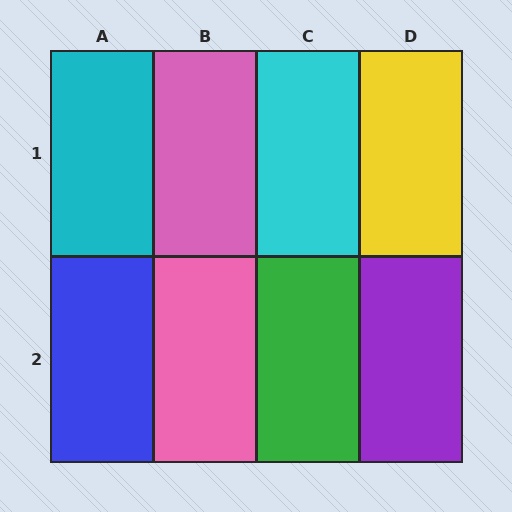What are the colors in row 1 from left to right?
Cyan, pink, cyan, yellow.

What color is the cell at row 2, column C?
Green.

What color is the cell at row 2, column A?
Blue.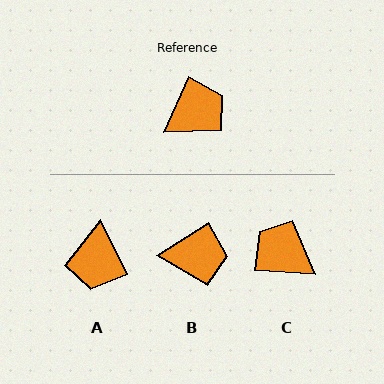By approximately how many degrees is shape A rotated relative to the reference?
Approximately 130 degrees clockwise.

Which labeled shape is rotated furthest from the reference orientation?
A, about 130 degrees away.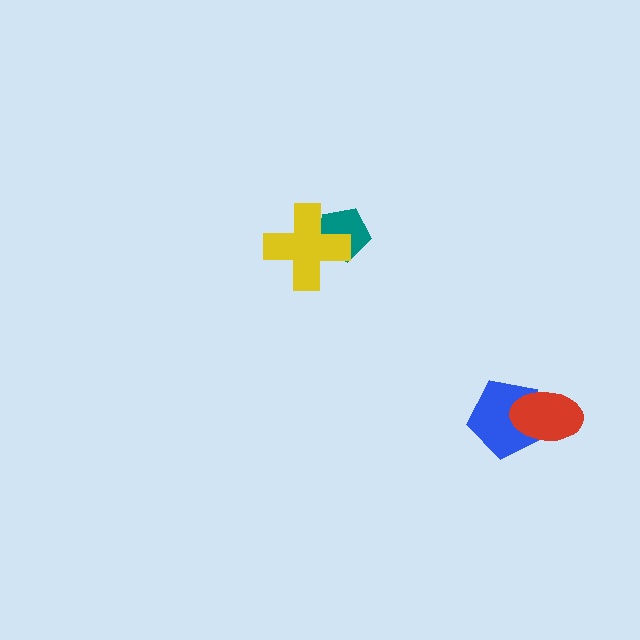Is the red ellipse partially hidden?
No, no other shape covers it.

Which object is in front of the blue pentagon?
The red ellipse is in front of the blue pentagon.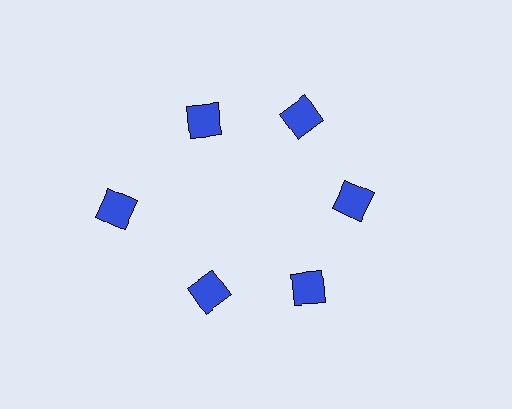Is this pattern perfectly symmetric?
No. The 6 blue diamonds are arranged in a ring, but one element near the 9 o'clock position is pushed outward from the center, breaking the 6-fold rotational symmetry.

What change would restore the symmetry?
The symmetry would be restored by moving it inward, back onto the ring so that all 6 diamonds sit at equal angles and equal distance from the center.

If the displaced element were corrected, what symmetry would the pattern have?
It would have 6-fold rotational symmetry — the pattern would map onto itself every 60 degrees.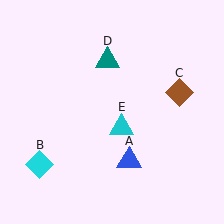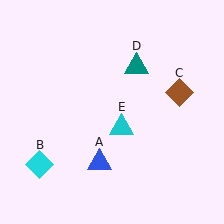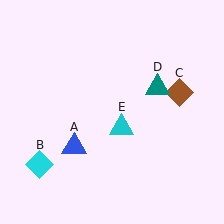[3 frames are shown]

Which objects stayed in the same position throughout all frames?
Cyan diamond (object B) and brown diamond (object C) and cyan triangle (object E) remained stationary.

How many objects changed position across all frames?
2 objects changed position: blue triangle (object A), teal triangle (object D).